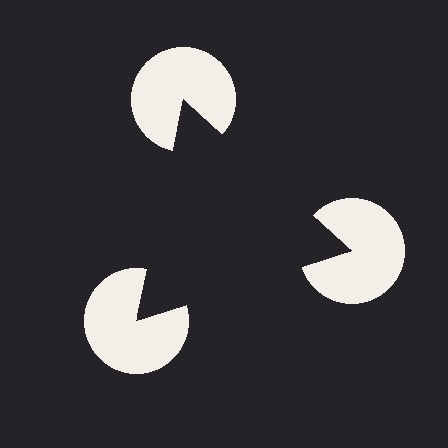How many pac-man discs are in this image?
There are 3 — one at each vertex of the illusory triangle.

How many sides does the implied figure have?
3 sides.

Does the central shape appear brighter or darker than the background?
It typically appears slightly darker than the background, even though no actual brightness change is drawn.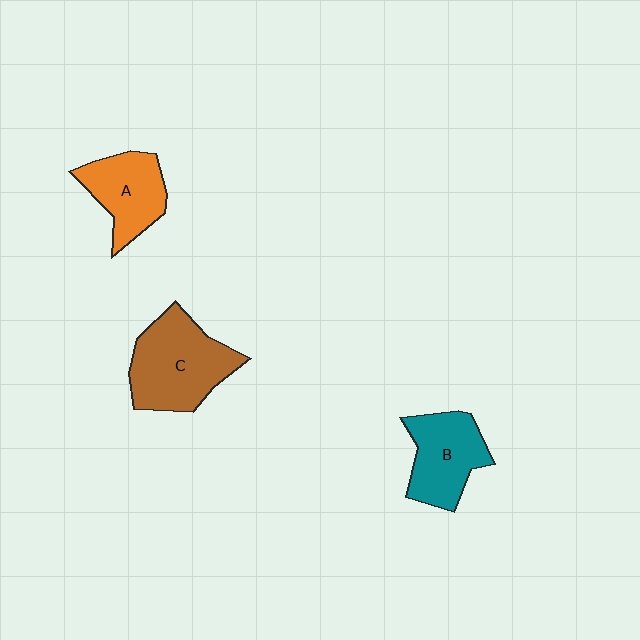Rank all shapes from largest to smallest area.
From largest to smallest: C (brown), B (teal), A (orange).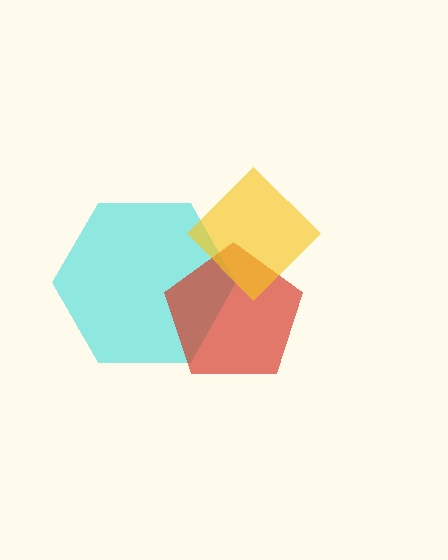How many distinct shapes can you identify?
There are 3 distinct shapes: a cyan hexagon, a red pentagon, a yellow diamond.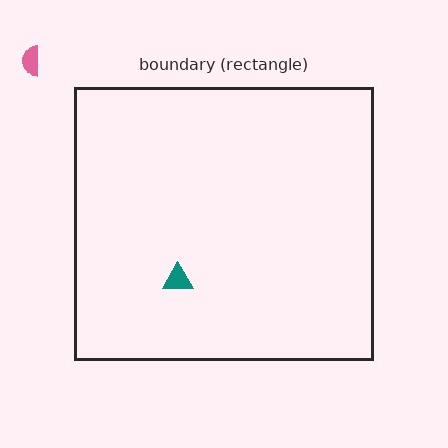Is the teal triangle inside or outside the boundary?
Inside.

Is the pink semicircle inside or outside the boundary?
Outside.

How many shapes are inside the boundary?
1 inside, 1 outside.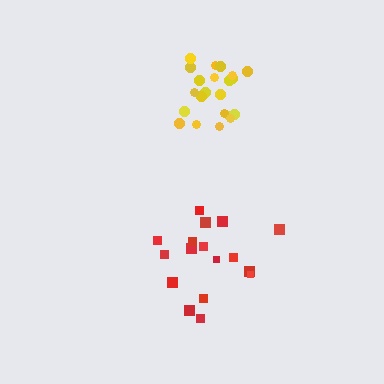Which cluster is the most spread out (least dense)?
Red.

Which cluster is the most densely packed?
Yellow.